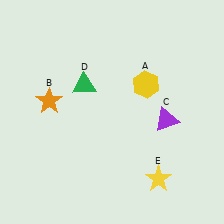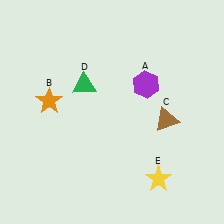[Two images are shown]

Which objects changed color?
A changed from yellow to purple. C changed from purple to brown.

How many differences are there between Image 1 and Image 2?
There are 2 differences between the two images.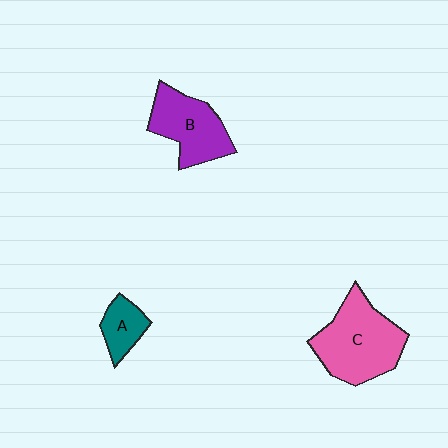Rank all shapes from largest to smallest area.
From largest to smallest: C (pink), B (purple), A (teal).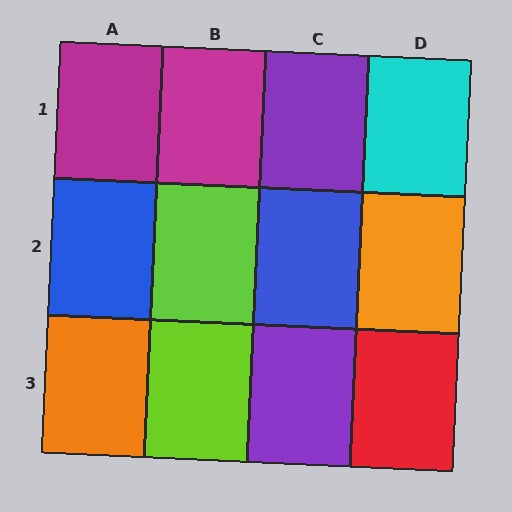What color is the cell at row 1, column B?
Magenta.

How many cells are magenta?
2 cells are magenta.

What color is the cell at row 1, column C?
Purple.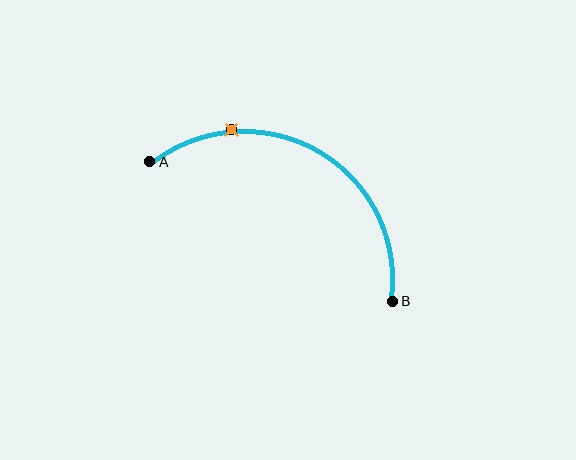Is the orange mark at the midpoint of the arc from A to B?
No. The orange mark lies on the arc but is closer to endpoint A. The arc midpoint would be at the point on the curve equidistant along the arc from both A and B.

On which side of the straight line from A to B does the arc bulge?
The arc bulges above the straight line connecting A and B.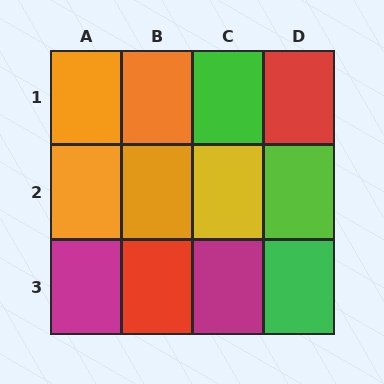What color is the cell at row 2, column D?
Lime.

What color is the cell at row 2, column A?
Orange.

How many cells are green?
2 cells are green.